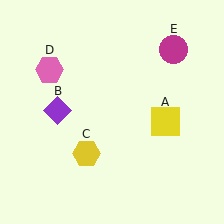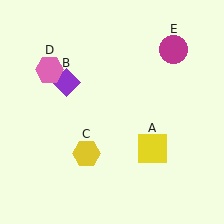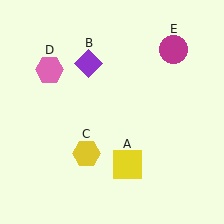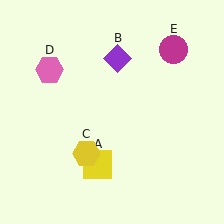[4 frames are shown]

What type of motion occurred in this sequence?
The yellow square (object A), purple diamond (object B) rotated clockwise around the center of the scene.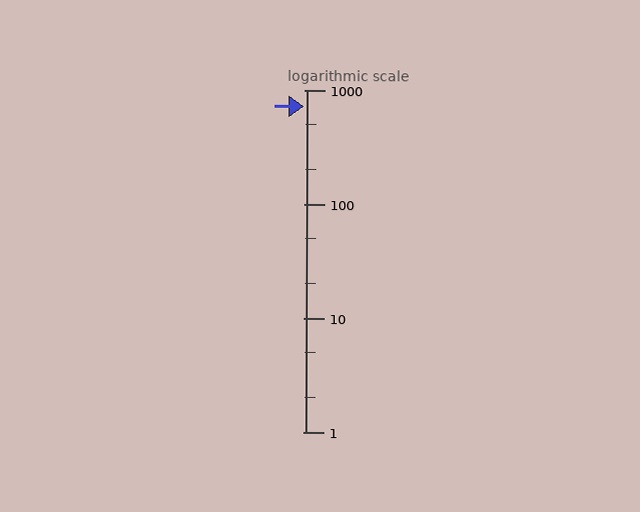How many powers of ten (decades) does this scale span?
The scale spans 3 decades, from 1 to 1000.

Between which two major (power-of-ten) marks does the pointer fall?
The pointer is between 100 and 1000.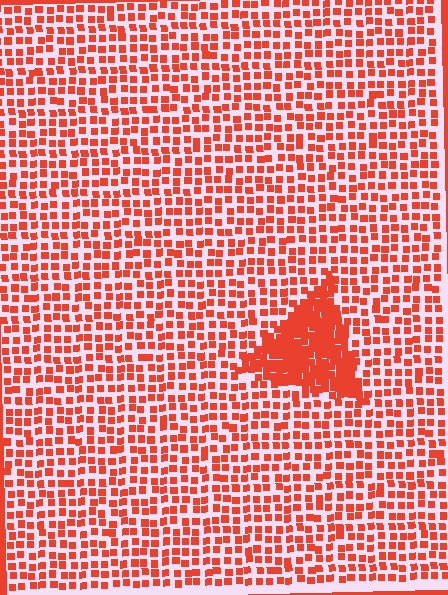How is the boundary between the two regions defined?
The boundary is defined by a change in element density (approximately 2.4x ratio). All elements are the same color, size, and shape.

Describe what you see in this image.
The image contains small red elements arranged at two different densities. A triangle-shaped region is visible where the elements are more densely packed than the surrounding area.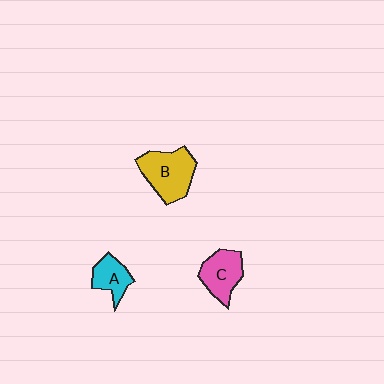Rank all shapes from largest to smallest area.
From largest to smallest: B (yellow), C (pink), A (cyan).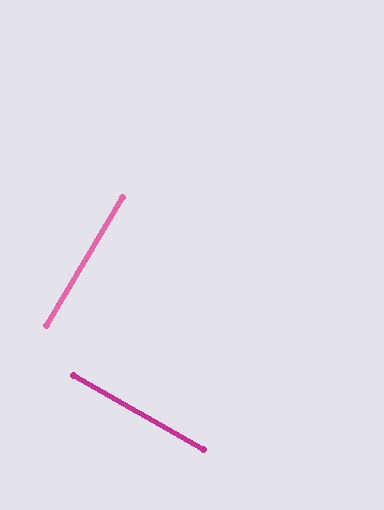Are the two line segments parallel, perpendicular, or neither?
Perpendicular — they meet at approximately 89°.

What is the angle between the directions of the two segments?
Approximately 89 degrees.